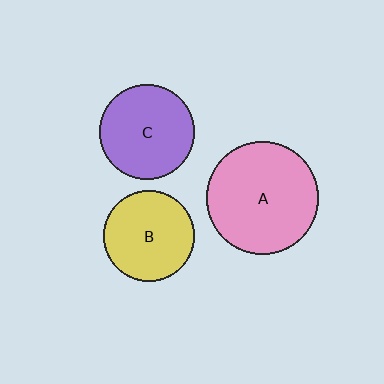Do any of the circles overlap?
No, none of the circles overlap.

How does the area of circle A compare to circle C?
Approximately 1.4 times.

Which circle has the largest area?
Circle A (pink).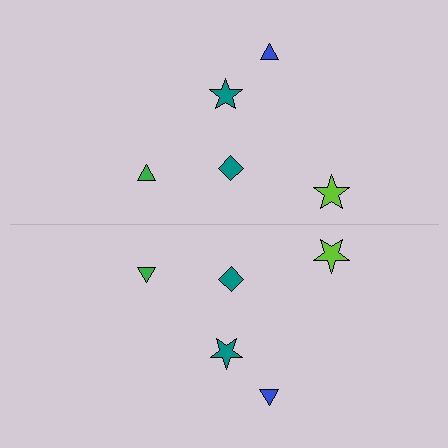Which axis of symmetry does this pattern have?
The pattern has a horizontal axis of symmetry running through the center of the image.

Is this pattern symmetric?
Yes, this pattern has bilateral (reflection) symmetry.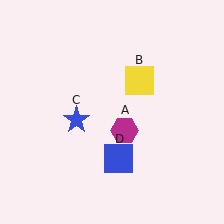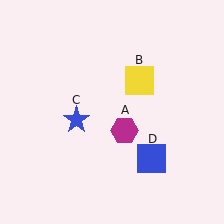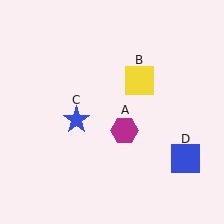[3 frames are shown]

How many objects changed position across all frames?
1 object changed position: blue square (object D).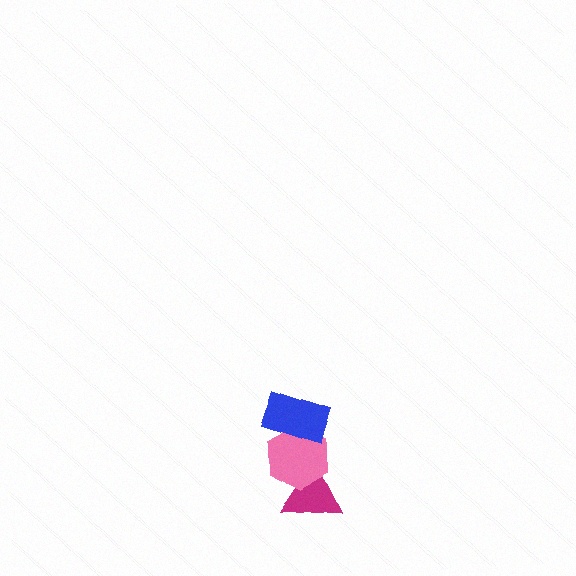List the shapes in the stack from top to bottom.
From top to bottom: the blue rectangle, the pink hexagon, the magenta triangle.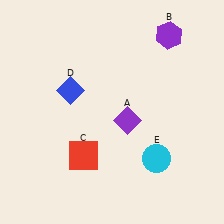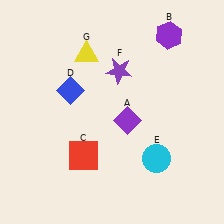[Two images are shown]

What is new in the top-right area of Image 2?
A purple star (F) was added in the top-right area of Image 2.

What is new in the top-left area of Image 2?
A yellow triangle (G) was added in the top-left area of Image 2.